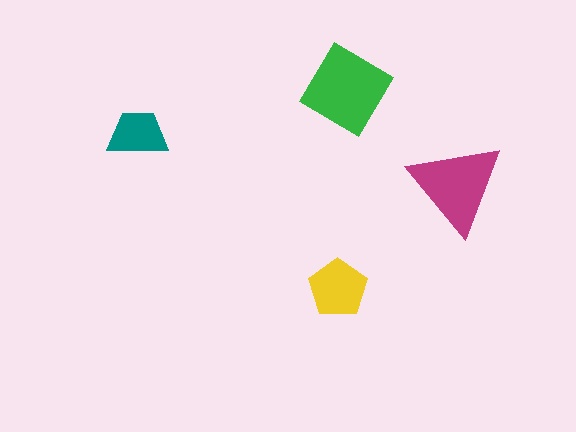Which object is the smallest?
The teal trapezoid.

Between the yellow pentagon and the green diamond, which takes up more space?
The green diamond.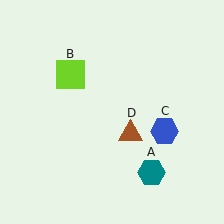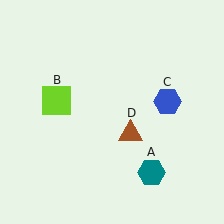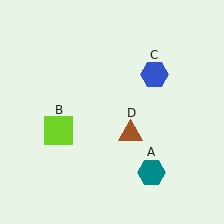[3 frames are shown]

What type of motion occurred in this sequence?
The lime square (object B), blue hexagon (object C) rotated counterclockwise around the center of the scene.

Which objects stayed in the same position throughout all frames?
Teal hexagon (object A) and brown triangle (object D) remained stationary.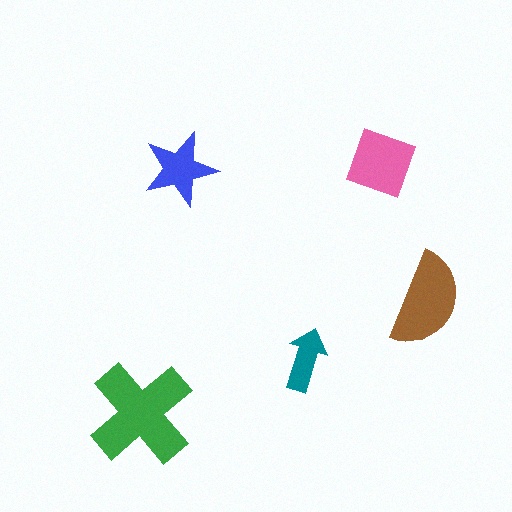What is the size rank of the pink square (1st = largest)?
3rd.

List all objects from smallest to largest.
The teal arrow, the blue star, the pink square, the brown semicircle, the green cross.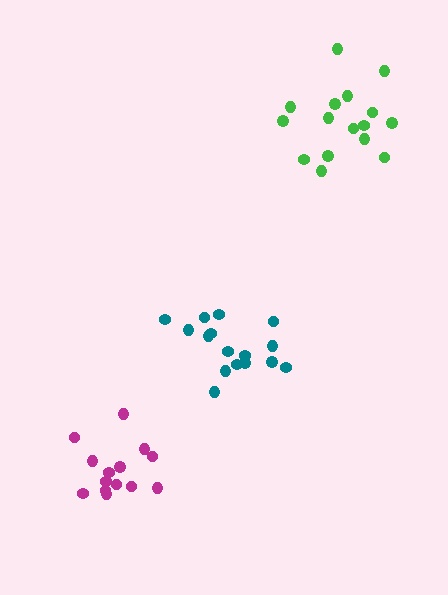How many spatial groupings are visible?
There are 3 spatial groupings.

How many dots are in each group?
Group 1: 16 dots, Group 2: 16 dots, Group 3: 14 dots (46 total).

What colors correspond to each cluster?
The clusters are colored: teal, green, magenta.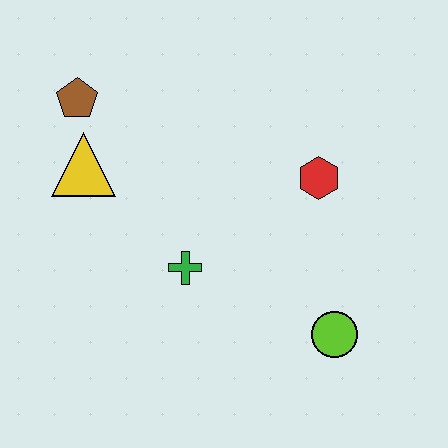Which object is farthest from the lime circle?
The brown pentagon is farthest from the lime circle.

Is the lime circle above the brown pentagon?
No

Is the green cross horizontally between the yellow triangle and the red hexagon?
Yes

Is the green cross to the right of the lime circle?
No